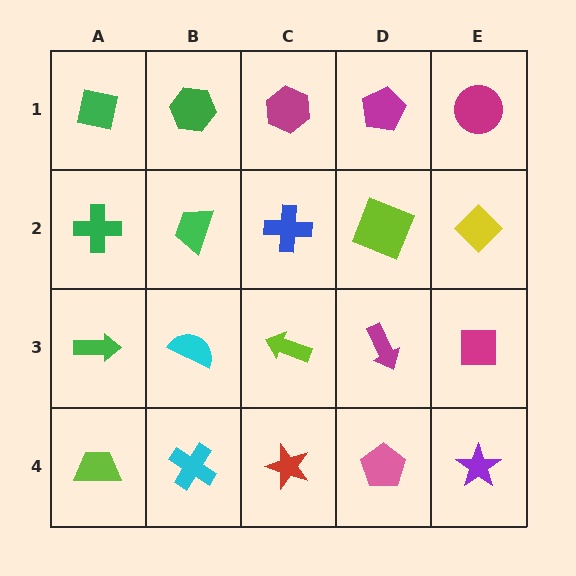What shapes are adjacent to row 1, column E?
A yellow diamond (row 2, column E), a magenta pentagon (row 1, column D).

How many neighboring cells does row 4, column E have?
2.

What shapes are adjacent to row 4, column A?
A green arrow (row 3, column A), a cyan cross (row 4, column B).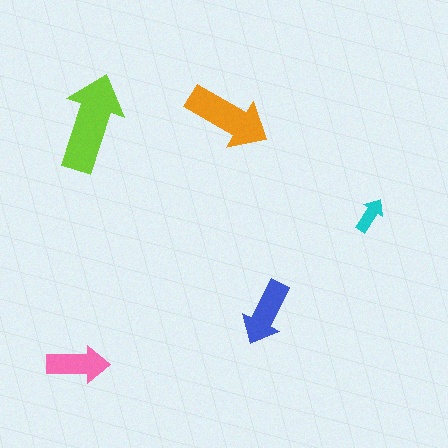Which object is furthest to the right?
The cyan arrow is rightmost.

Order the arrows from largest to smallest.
the lime one, the orange one, the blue one, the pink one, the cyan one.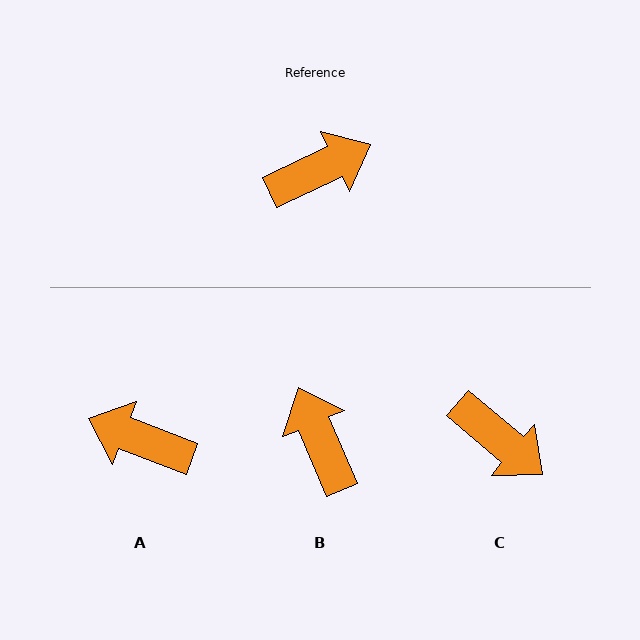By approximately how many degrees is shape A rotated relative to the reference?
Approximately 134 degrees counter-clockwise.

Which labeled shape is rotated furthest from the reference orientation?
A, about 134 degrees away.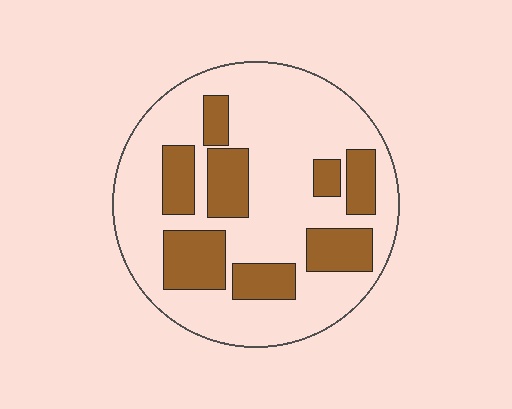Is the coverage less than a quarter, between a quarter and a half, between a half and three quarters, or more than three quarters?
Between a quarter and a half.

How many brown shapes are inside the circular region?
8.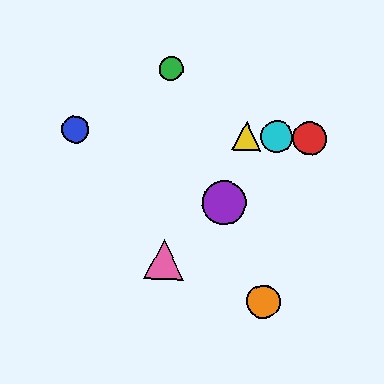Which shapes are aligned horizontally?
The red circle, the blue circle, the yellow triangle, the cyan circle are aligned horizontally.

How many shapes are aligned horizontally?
4 shapes (the red circle, the blue circle, the yellow triangle, the cyan circle) are aligned horizontally.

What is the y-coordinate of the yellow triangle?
The yellow triangle is at y≈136.